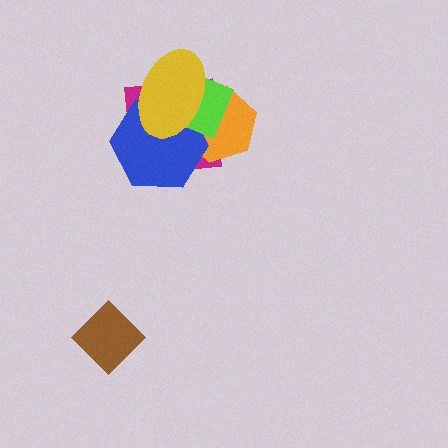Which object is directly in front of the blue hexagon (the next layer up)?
The lime rectangle is directly in front of the blue hexagon.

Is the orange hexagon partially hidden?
Yes, it is partially covered by another shape.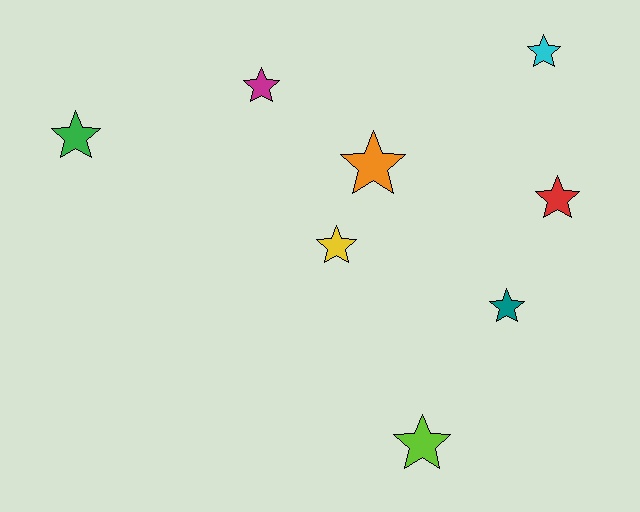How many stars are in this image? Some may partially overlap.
There are 8 stars.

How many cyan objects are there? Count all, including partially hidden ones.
There is 1 cyan object.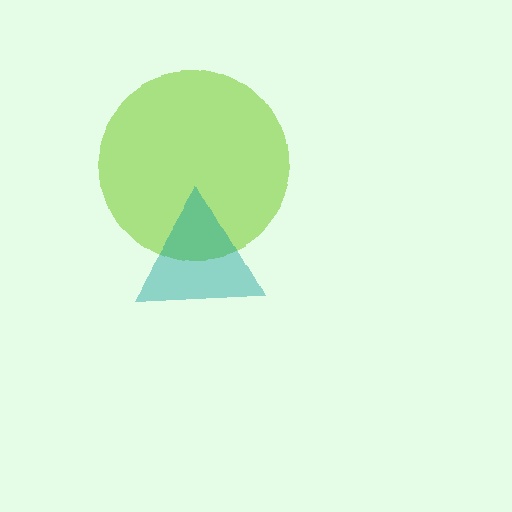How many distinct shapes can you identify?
There are 2 distinct shapes: a lime circle, a teal triangle.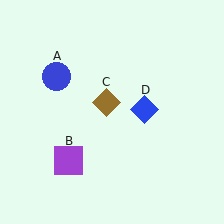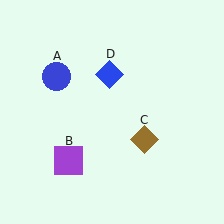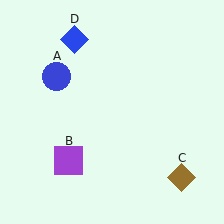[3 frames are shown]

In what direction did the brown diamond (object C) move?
The brown diamond (object C) moved down and to the right.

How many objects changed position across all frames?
2 objects changed position: brown diamond (object C), blue diamond (object D).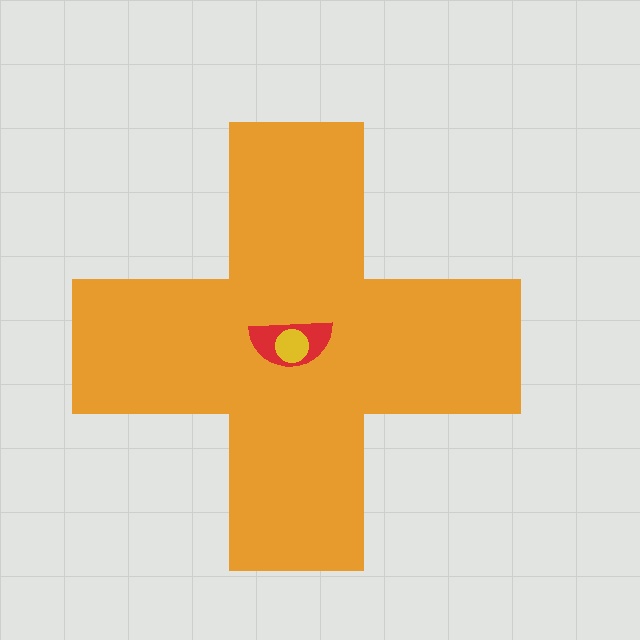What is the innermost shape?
The yellow circle.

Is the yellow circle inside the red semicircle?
Yes.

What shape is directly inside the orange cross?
The red semicircle.